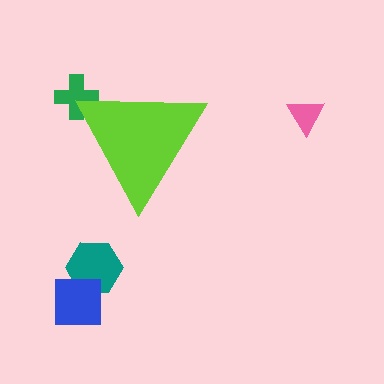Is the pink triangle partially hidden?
No, the pink triangle is fully visible.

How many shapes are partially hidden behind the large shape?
1 shape is partially hidden.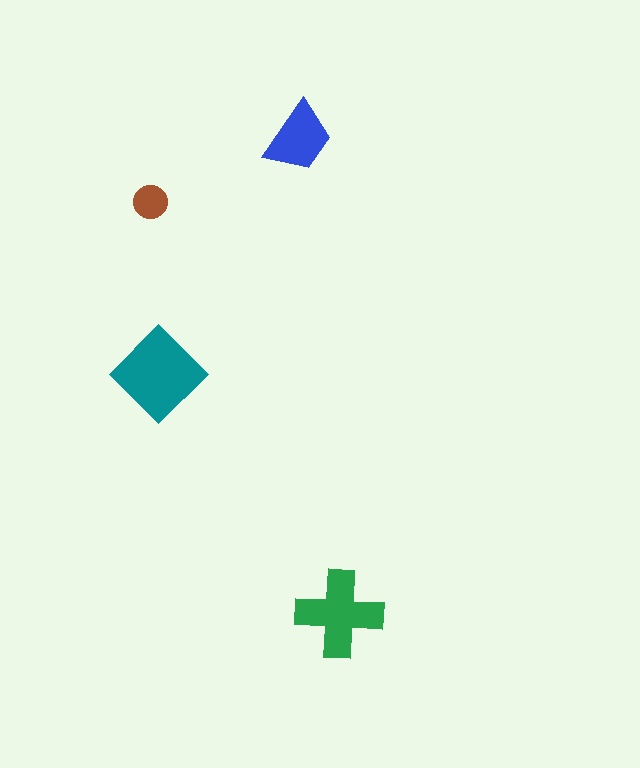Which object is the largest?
The teal diamond.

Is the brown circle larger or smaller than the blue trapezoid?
Smaller.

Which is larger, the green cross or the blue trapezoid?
The green cross.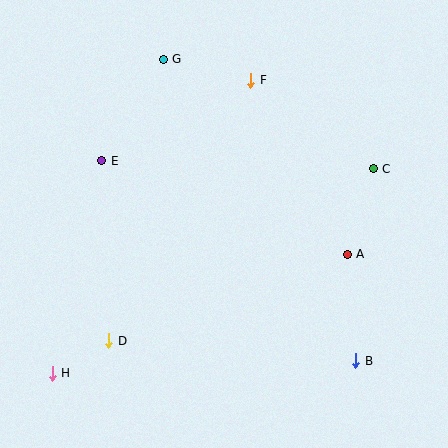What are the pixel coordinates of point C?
Point C is at (373, 169).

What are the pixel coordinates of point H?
Point H is at (52, 373).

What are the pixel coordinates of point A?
Point A is at (347, 254).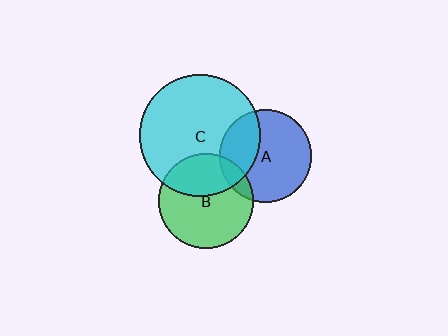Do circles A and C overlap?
Yes.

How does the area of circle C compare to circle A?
Approximately 1.7 times.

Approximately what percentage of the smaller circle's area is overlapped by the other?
Approximately 30%.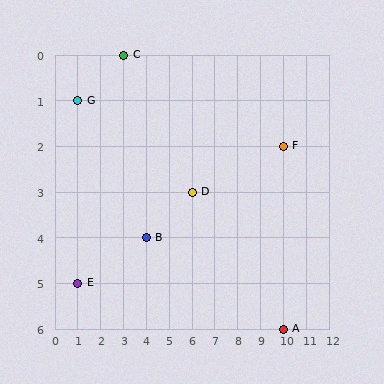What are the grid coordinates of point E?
Point E is at grid coordinates (1, 5).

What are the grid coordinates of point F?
Point F is at grid coordinates (10, 2).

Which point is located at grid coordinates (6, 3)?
Point D is at (6, 3).